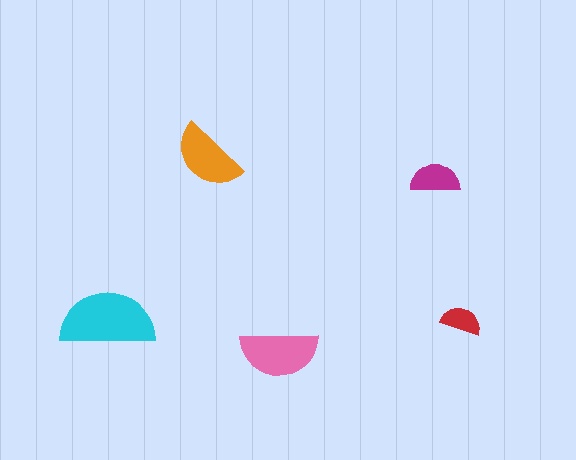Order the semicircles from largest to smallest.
the cyan one, the pink one, the orange one, the magenta one, the red one.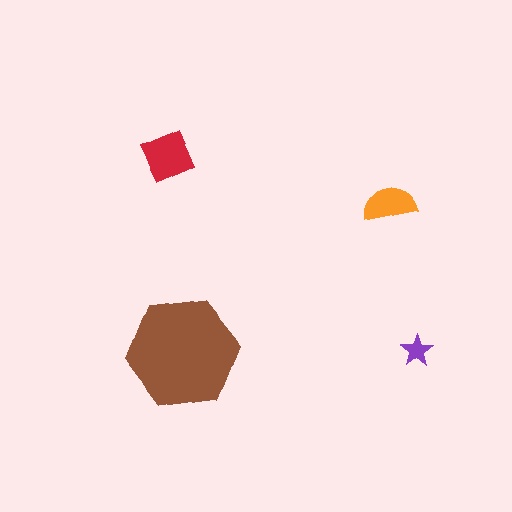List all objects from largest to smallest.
The brown hexagon, the red square, the orange semicircle, the purple star.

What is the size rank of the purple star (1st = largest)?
4th.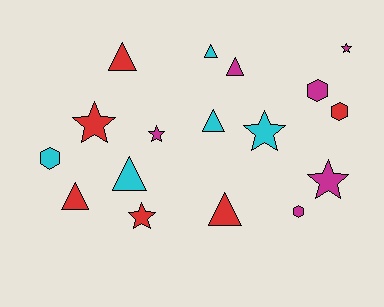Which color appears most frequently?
Magenta, with 6 objects.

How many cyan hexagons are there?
There is 1 cyan hexagon.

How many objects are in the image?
There are 17 objects.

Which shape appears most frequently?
Triangle, with 7 objects.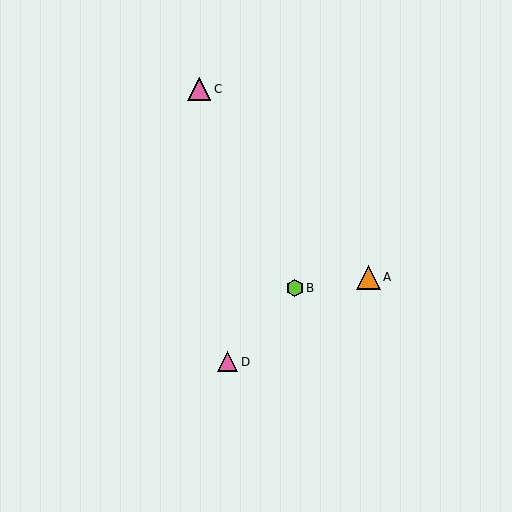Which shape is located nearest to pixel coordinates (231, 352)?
The pink triangle (labeled D) at (228, 362) is nearest to that location.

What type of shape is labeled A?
Shape A is an orange triangle.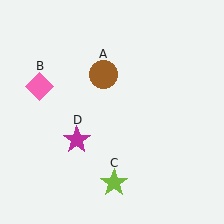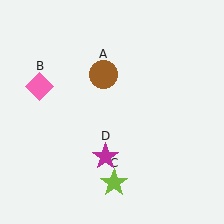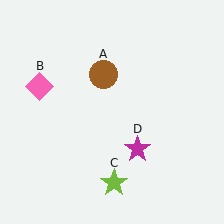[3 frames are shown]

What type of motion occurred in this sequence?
The magenta star (object D) rotated counterclockwise around the center of the scene.